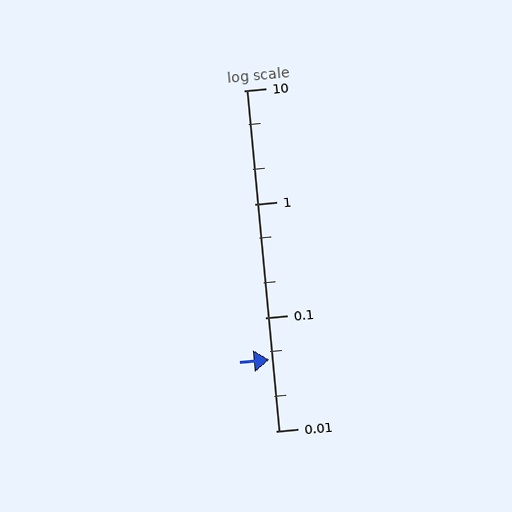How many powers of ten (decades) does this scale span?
The scale spans 3 decades, from 0.01 to 10.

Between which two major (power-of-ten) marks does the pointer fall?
The pointer is between 0.01 and 0.1.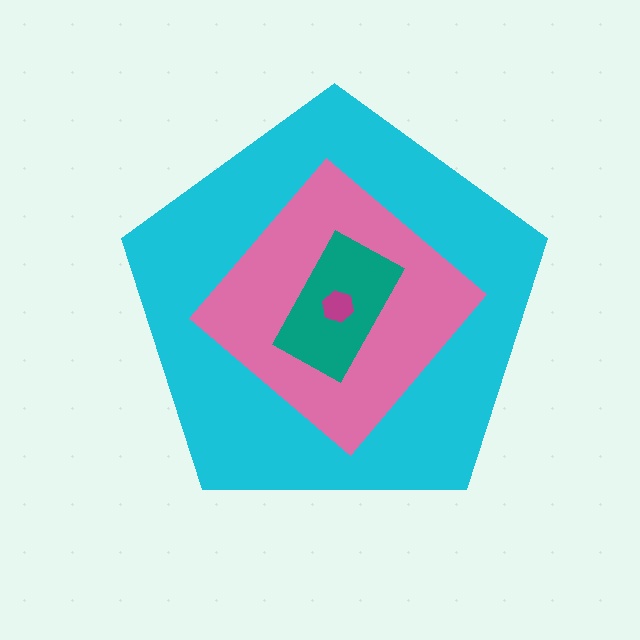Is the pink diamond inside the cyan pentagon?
Yes.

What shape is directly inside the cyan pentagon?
The pink diamond.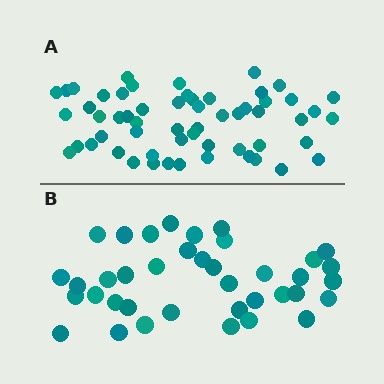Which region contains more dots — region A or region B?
Region A (the top region) has more dots.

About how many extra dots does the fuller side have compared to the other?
Region A has approximately 20 more dots than region B.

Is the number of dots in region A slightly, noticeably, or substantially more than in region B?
Region A has substantially more. The ratio is roughly 1.5 to 1.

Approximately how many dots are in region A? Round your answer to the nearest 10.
About 60 dots. (The exact count is 57, which rounds to 60.)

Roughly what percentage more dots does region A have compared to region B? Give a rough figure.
About 50% more.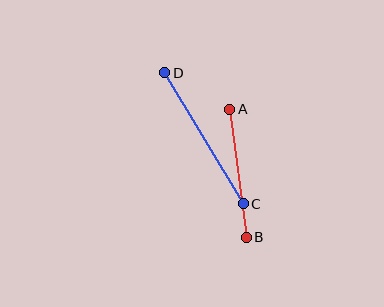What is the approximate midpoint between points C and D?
The midpoint is at approximately (204, 138) pixels.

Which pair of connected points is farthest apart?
Points C and D are farthest apart.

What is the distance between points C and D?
The distance is approximately 153 pixels.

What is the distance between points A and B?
The distance is approximately 129 pixels.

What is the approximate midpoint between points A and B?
The midpoint is at approximately (238, 173) pixels.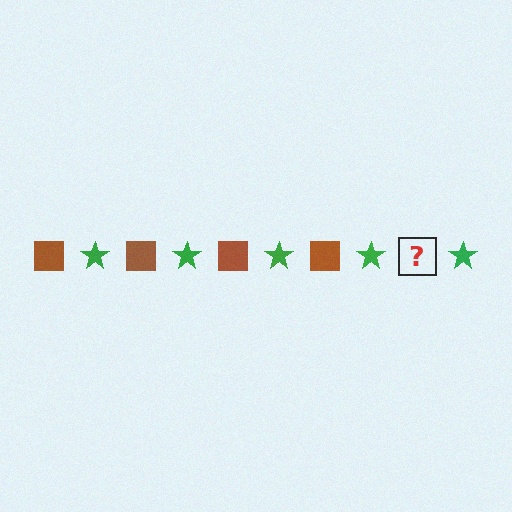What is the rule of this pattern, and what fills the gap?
The rule is that the pattern alternates between brown square and green star. The gap should be filled with a brown square.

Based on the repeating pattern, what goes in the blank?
The blank should be a brown square.